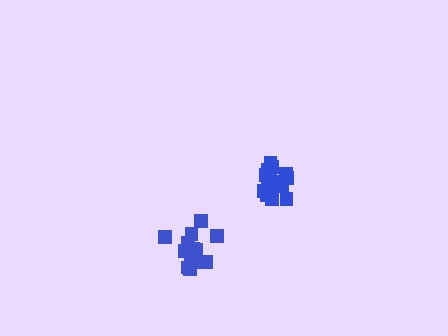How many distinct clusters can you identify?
There are 2 distinct clusters.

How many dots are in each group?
Group 1: 17 dots, Group 2: 14 dots (31 total).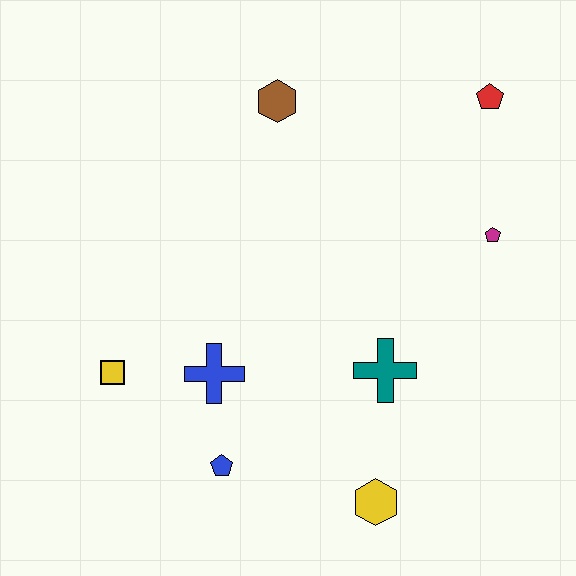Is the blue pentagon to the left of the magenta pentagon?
Yes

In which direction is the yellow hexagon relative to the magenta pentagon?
The yellow hexagon is below the magenta pentagon.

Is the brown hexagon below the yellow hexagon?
No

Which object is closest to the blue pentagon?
The blue cross is closest to the blue pentagon.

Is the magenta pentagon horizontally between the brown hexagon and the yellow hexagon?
No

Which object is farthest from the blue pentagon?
The red pentagon is farthest from the blue pentagon.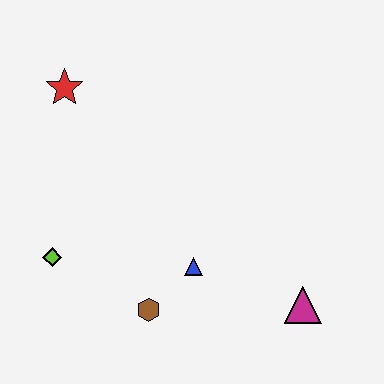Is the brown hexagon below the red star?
Yes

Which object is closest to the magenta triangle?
The blue triangle is closest to the magenta triangle.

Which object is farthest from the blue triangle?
The red star is farthest from the blue triangle.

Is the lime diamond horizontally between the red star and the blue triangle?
No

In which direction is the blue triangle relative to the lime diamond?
The blue triangle is to the right of the lime diamond.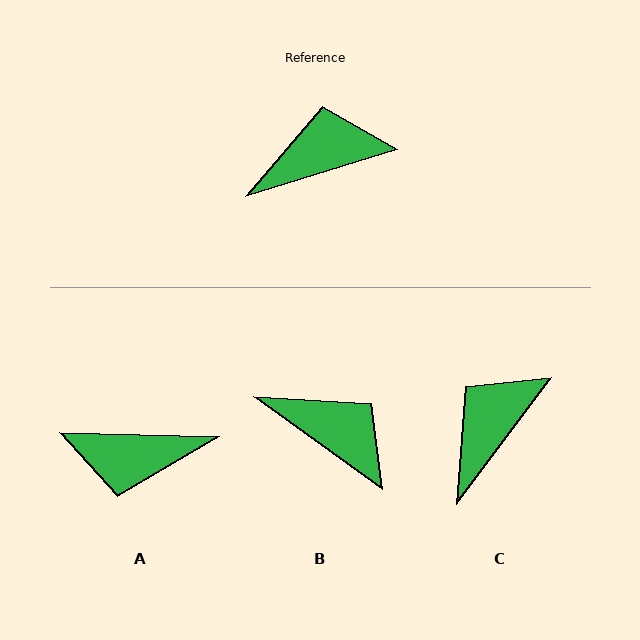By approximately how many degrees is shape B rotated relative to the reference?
Approximately 53 degrees clockwise.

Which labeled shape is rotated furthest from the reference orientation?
A, about 161 degrees away.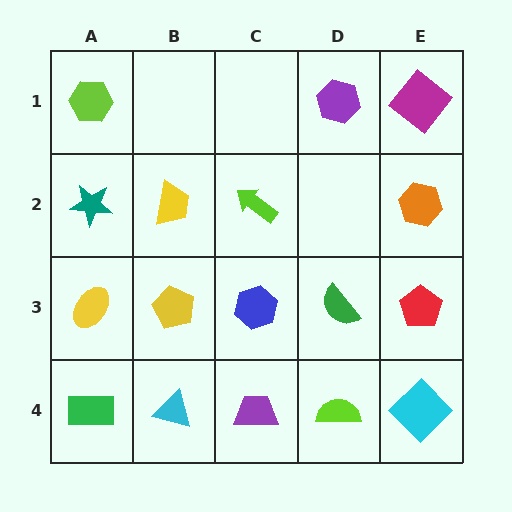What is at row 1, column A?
A lime hexagon.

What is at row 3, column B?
A yellow pentagon.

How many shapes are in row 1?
3 shapes.